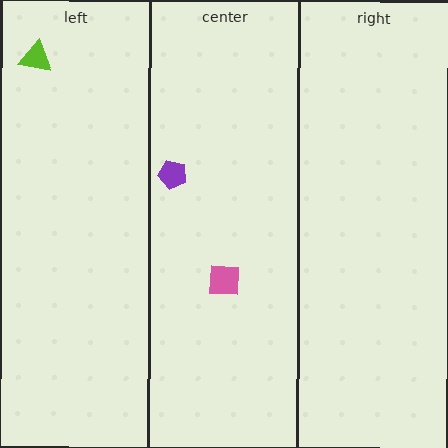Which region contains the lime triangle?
The left region.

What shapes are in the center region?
The purple pentagon, the pink square.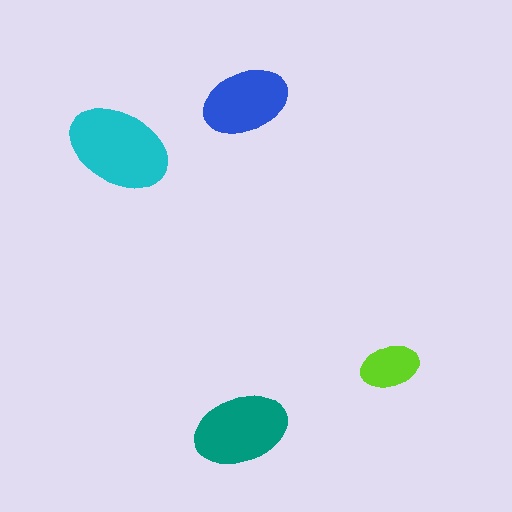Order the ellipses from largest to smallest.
the cyan one, the teal one, the blue one, the lime one.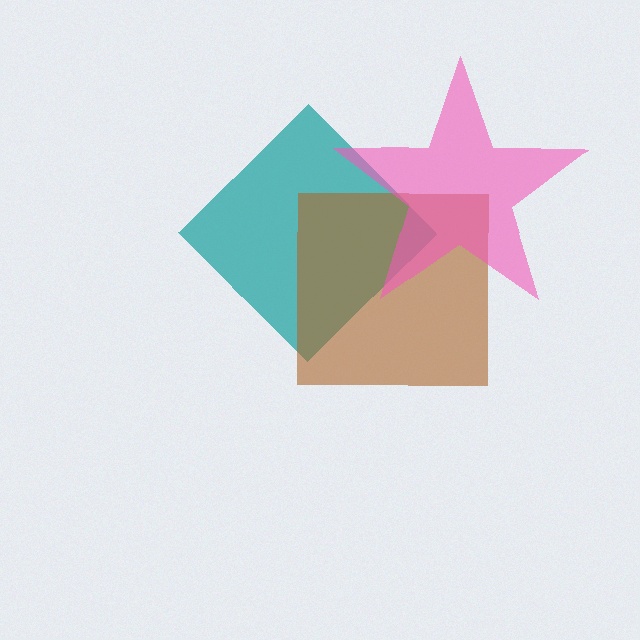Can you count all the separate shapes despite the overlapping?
Yes, there are 3 separate shapes.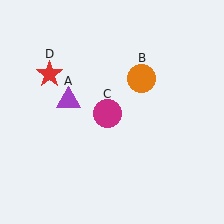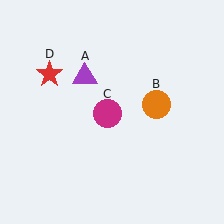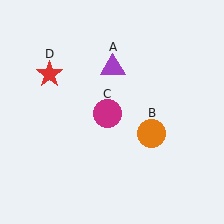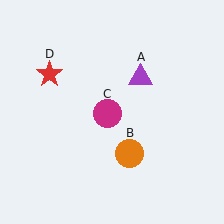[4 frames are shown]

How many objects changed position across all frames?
2 objects changed position: purple triangle (object A), orange circle (object B).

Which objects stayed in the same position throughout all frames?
Magenta circle (object C) and red star (object D) remained stationary.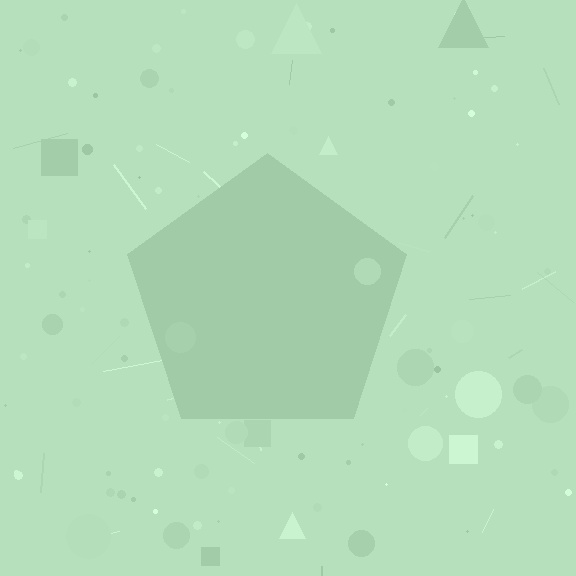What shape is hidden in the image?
A pentagon is hidden in the image.